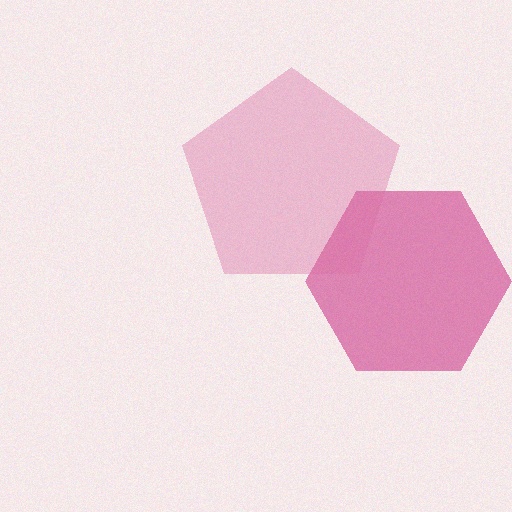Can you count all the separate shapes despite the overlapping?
Yes, there are 2 separate shapes.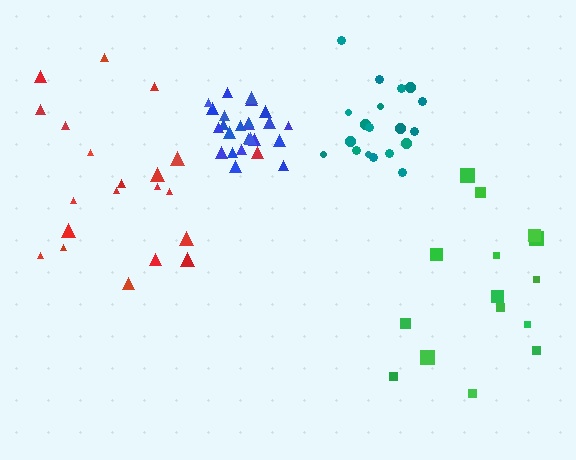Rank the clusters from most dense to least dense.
blue, teal, red, green.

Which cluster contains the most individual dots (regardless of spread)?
Blue (26).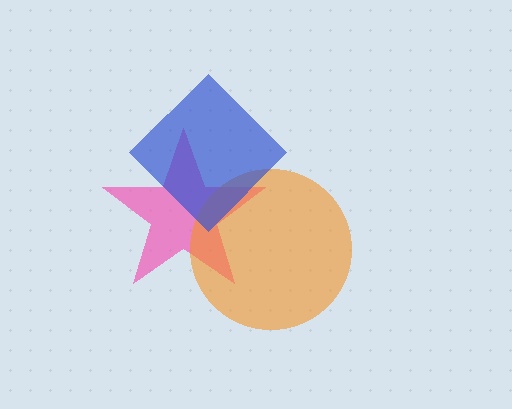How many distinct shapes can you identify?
There are 3 distinct shapes: a pink star, an orange circle, a blue diamond.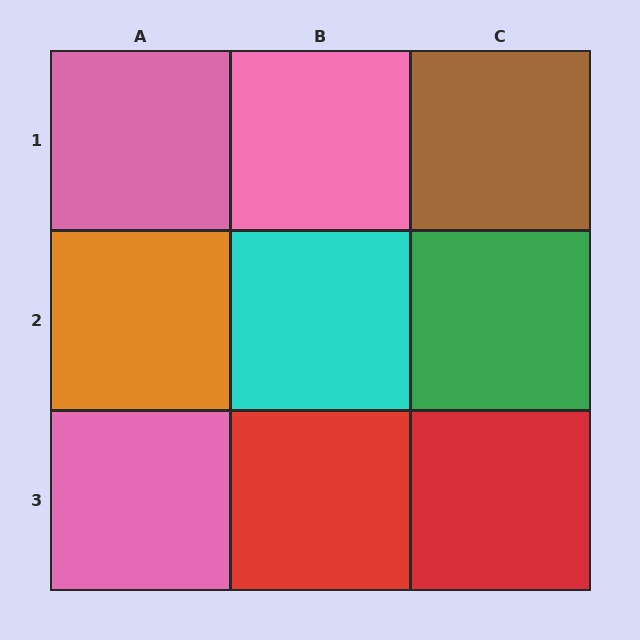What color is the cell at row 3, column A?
Pink.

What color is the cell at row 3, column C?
Red.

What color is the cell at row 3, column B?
Red.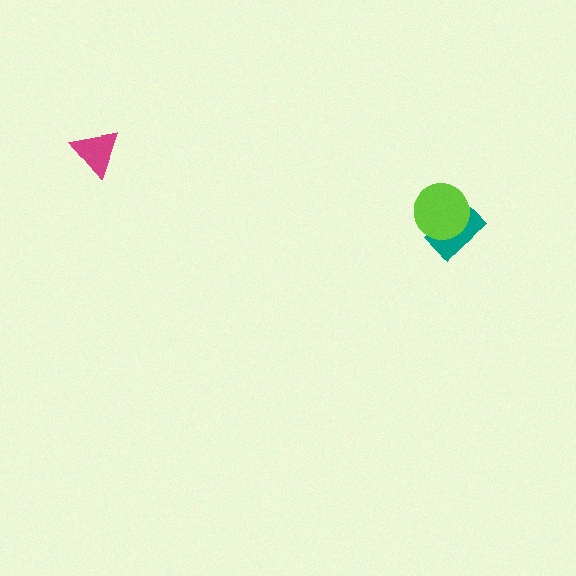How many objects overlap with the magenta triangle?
0 objects overlap with the magenta triangle.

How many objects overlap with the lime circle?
1 object overlaps with the lime circle.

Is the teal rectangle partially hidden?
Yes, it is partially covered by another shape.